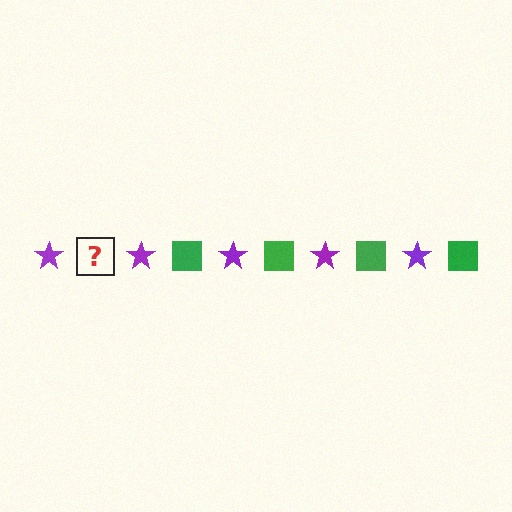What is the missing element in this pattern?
The missing element is a green square.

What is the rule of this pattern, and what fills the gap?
The rule is that the pattern alternates between purple star and green square. The gap should be filled with a green square.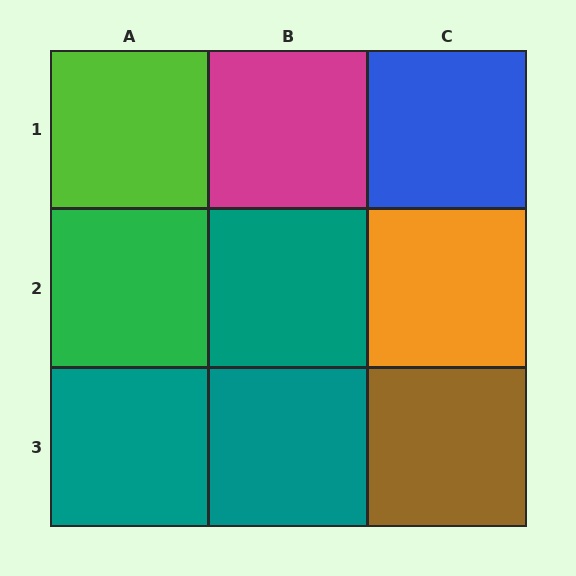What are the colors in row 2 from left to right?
Green, teal, orange.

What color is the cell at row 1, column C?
Blue.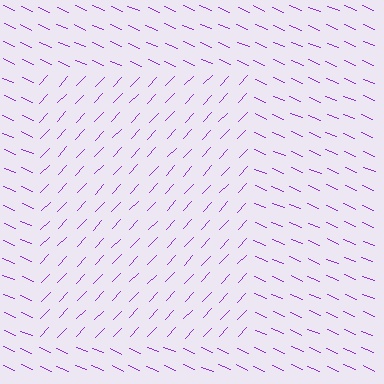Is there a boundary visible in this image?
Yes, there is a texture boundary formed by a change in line orientation.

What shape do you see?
I see a rectangle.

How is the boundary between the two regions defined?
The boundary is defined purely by a change in line orientation (approximately 70 degrees difference). All lines are the same color and thickness.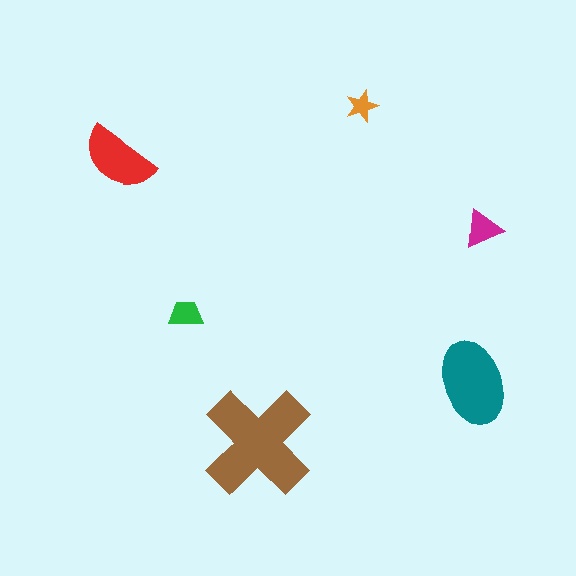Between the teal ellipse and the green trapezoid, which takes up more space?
The teal ellipse.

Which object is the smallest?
The orange star.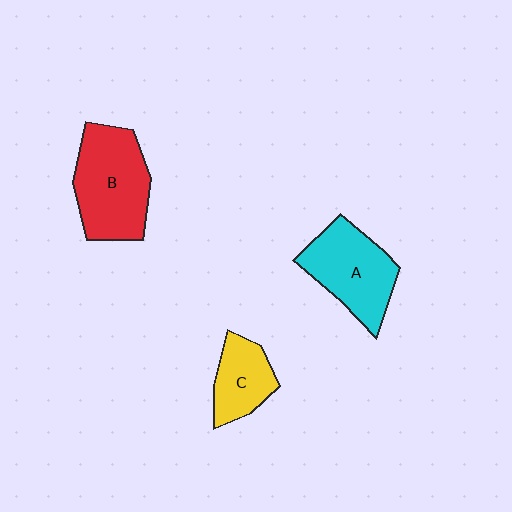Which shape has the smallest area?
Shape C (yellow).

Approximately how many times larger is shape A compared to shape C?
Approximately 1.6 times.